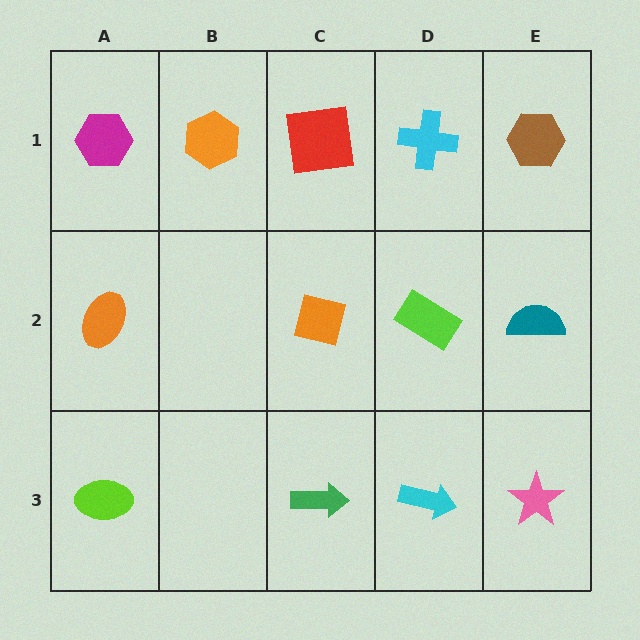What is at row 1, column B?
An orange hexagon.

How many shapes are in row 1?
5 shapes.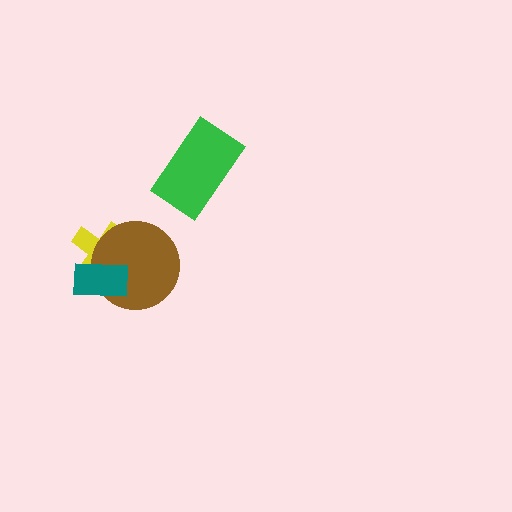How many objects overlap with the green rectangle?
0 objects overlap with the green rectangle.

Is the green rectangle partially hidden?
No, no other shape covers it.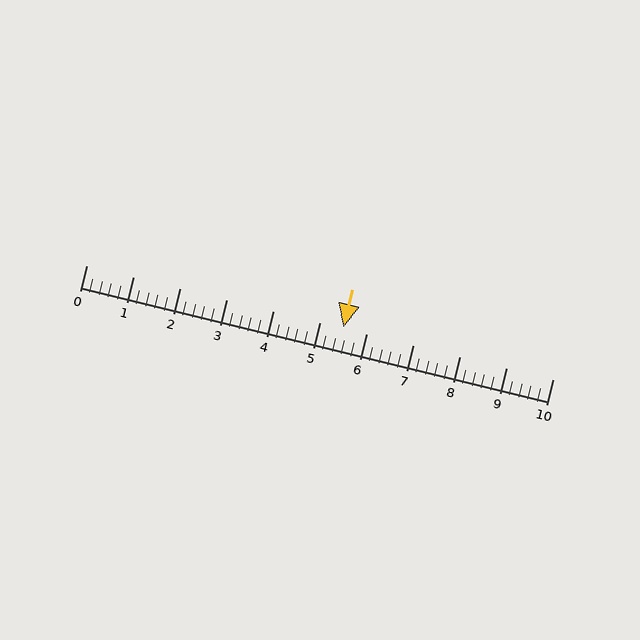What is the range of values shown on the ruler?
The ruler shows values from 0 to 10.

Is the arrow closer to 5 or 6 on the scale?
The arrow is closer to 6.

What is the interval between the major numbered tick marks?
The major tick marks are spaced 1 units apart.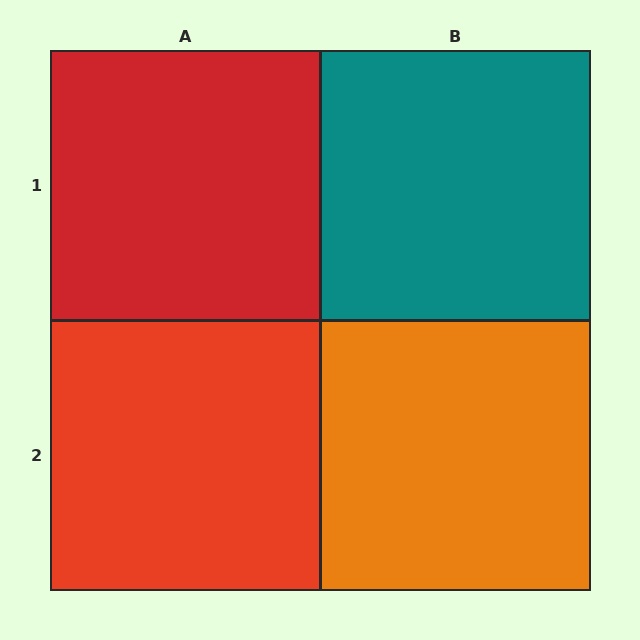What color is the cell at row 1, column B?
Teal.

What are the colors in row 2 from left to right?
Red, orange.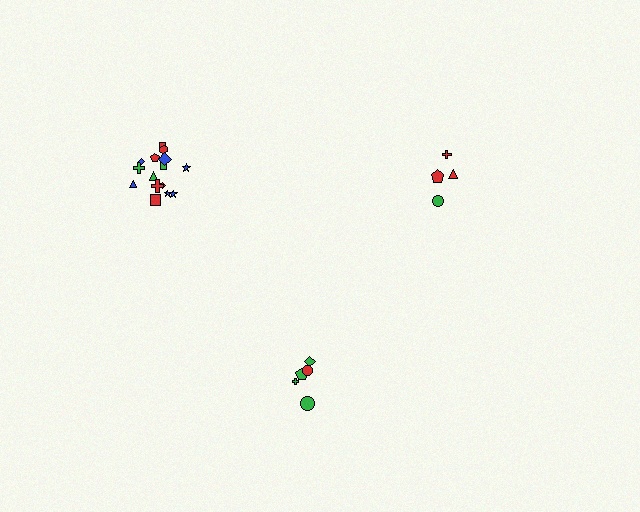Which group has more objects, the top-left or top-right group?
The top-left group.